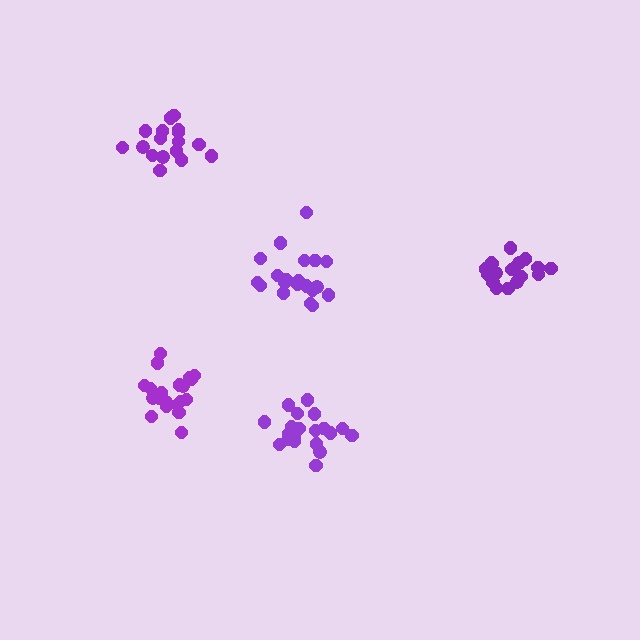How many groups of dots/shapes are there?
There are 5 groups.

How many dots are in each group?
Group 1: 21 dots, Group 2: 17 dots, Group 3: 19 dots, Group 4: 20 dots, Group 5: 20 dots (97 total).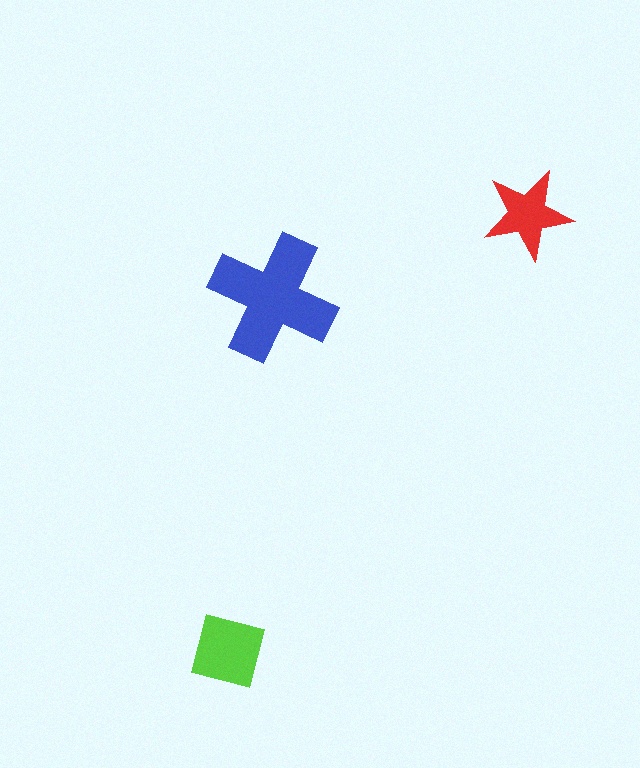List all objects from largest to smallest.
The blue cross, the lime square, the red star.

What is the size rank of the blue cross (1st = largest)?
1st.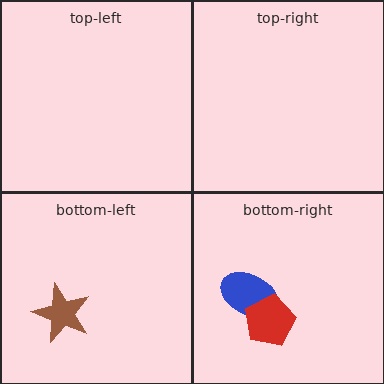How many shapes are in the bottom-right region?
2.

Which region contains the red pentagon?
The bottom-right region.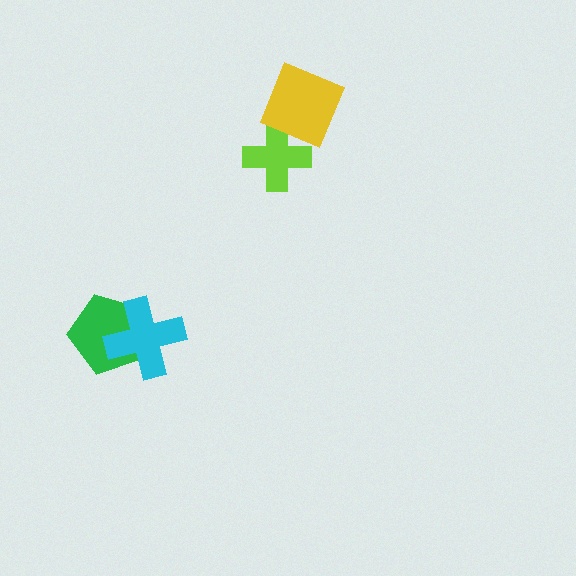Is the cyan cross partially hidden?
No, no other shape covers it.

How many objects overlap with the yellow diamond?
1 object overlaps with the yellow diamond.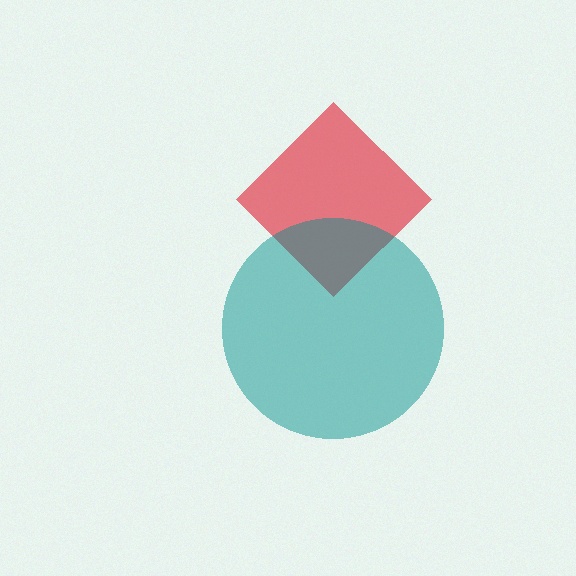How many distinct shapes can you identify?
There are 2 distinct shapes: a red diamond, a teal circle.